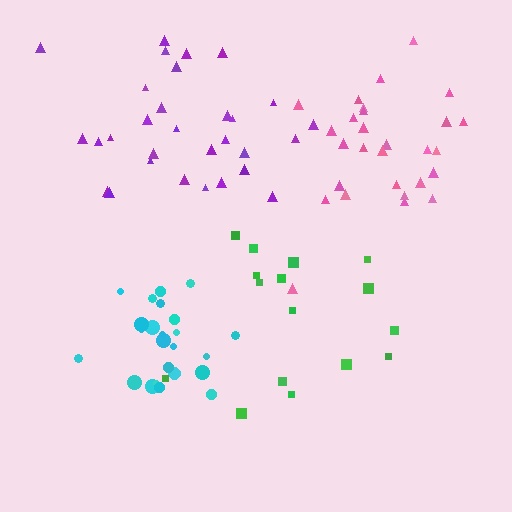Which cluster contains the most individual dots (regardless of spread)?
Purple (30).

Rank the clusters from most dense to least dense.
cyan, purple, pink, green.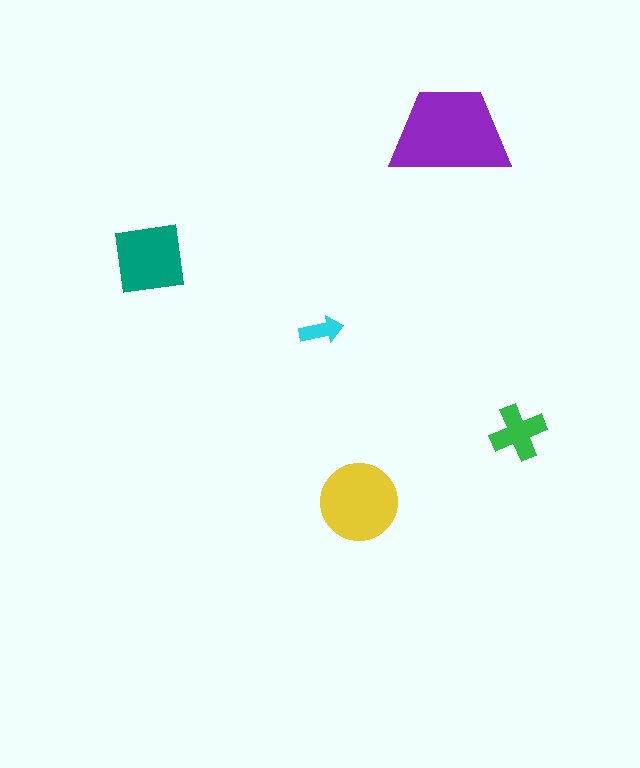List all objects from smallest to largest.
The cyan arrow, the green cross, the teal square, the yellow circle, the purple trapezoid.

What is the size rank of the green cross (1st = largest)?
4th.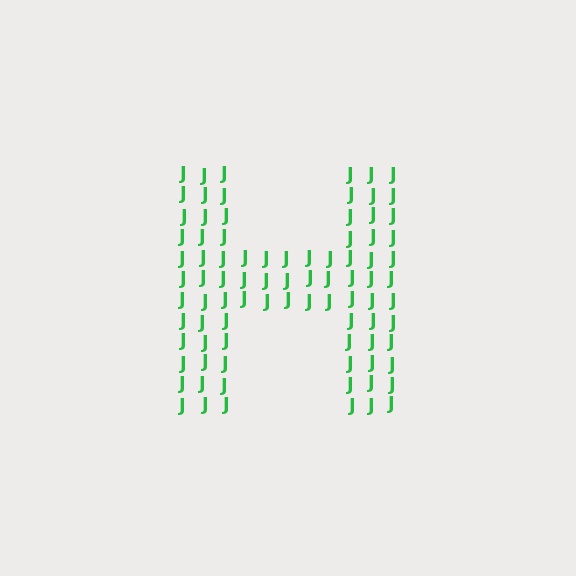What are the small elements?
The small elements are letter J's.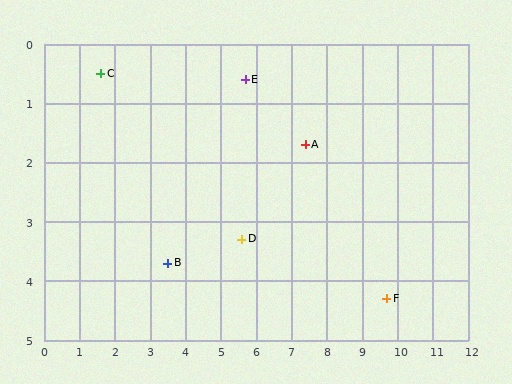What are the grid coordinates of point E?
Point E is at approximately (5.7, 0.6).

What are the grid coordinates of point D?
Point D is at approximately (5.6, 3.3).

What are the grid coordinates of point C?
Point C is at approximately (1.6, 0.5).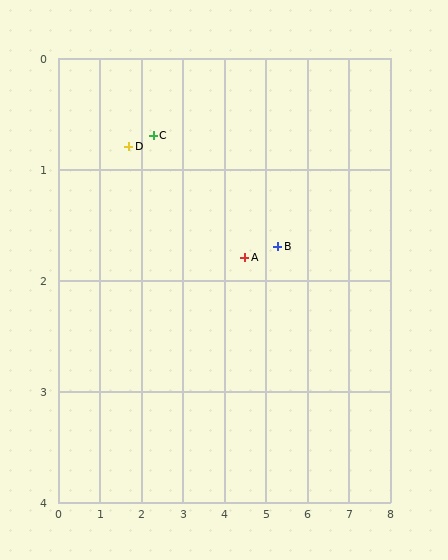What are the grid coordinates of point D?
Point D is at approximately (1.7, 0.8).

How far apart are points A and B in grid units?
Points A and B are about 0.8 grid units apart.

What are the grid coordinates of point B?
Point B is at approximately (5.3, 1.7).